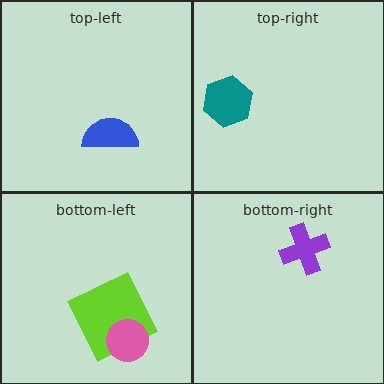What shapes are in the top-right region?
The teal hexagon.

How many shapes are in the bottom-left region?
2.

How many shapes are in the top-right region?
1.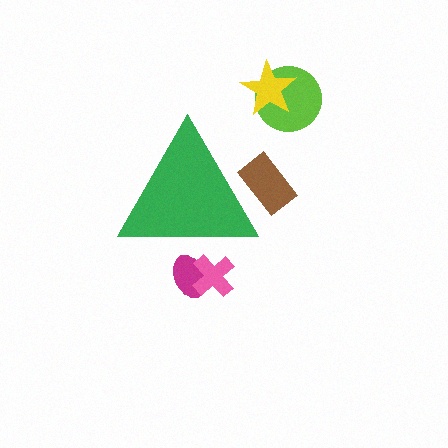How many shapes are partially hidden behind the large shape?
3 shapes are partially hidden.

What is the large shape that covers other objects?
A green triangle.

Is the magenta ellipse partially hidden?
Yes, the magenta ellipse is partially hidden behind the green triangle.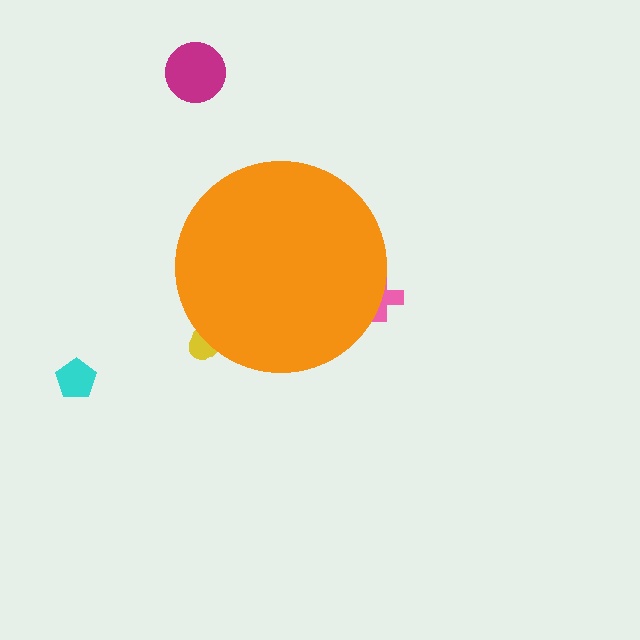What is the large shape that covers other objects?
An orange circle.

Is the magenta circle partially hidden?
No, the magenta circle is fully visible.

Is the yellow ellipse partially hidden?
Yes, the yellow ellipse is partially hidden behind the orange circle.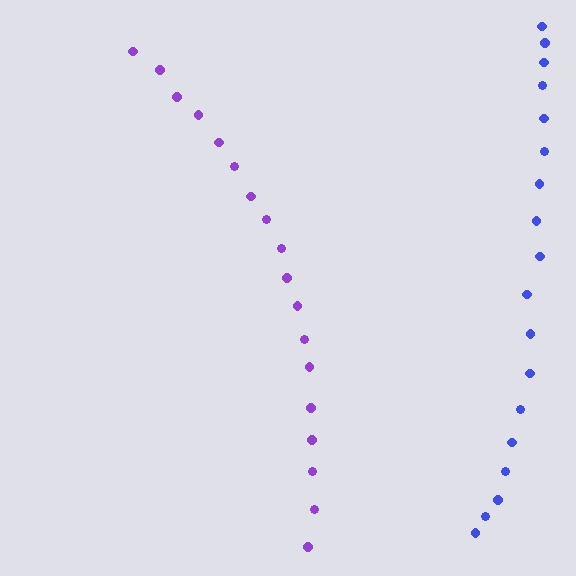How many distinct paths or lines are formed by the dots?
There are 2 distinct paths.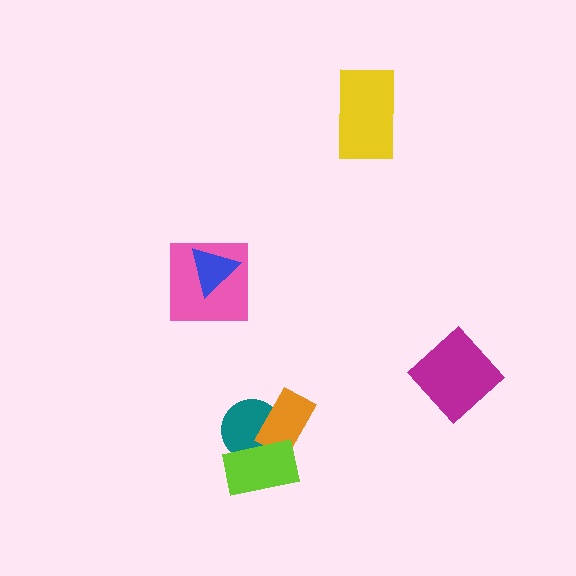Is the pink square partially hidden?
Yes, it is partially covered by another shape.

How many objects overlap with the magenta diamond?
0 objects overlap with the magenta diamond.